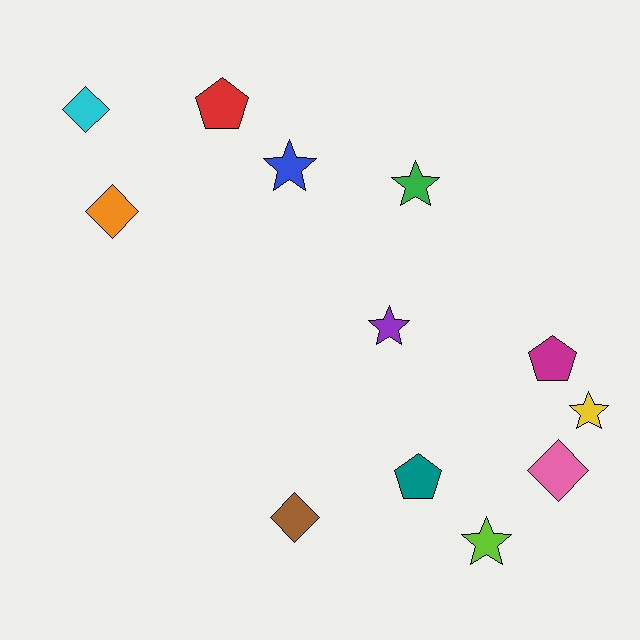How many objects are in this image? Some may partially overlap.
There are 12 objects.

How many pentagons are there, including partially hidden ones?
There are 3 pentagons.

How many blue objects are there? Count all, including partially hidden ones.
There is 1 blue object.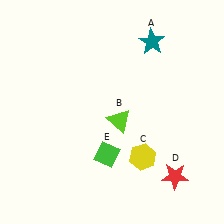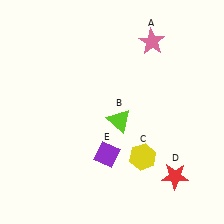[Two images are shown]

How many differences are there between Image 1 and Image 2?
There are 2 differences between the two images.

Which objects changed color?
A changed from teal to pink. E changed from green to purple.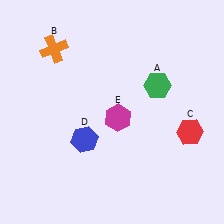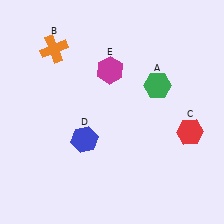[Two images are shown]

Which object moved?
The magenta hexagon (E) moved up.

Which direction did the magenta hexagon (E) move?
The magenta hexagon (E) moved up.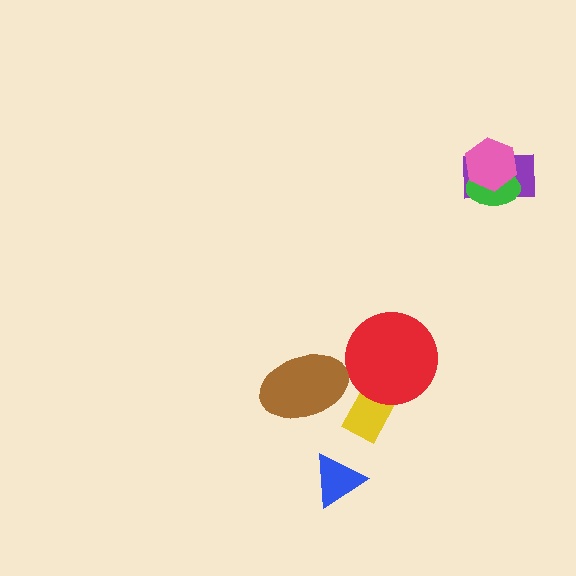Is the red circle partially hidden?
No, no other shape covers it.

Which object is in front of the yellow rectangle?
The red circle is in front of the yellow rectangle.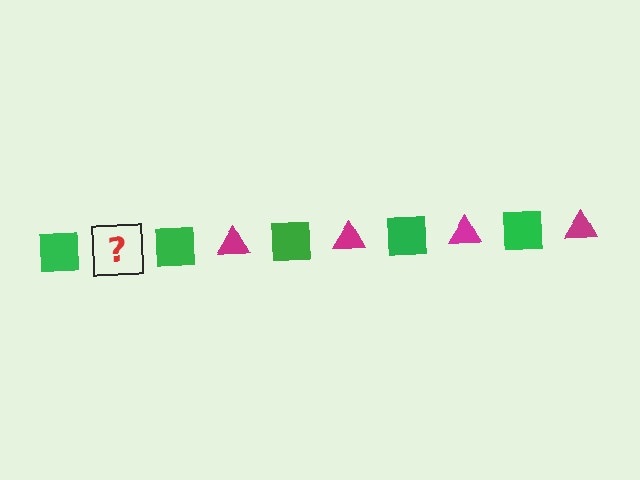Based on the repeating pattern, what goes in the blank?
The blank should be a magenta triangle.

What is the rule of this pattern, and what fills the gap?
The rule is that the pattern alternates between green square and magenta triangle. The gap should be filled with a magenta triangle.